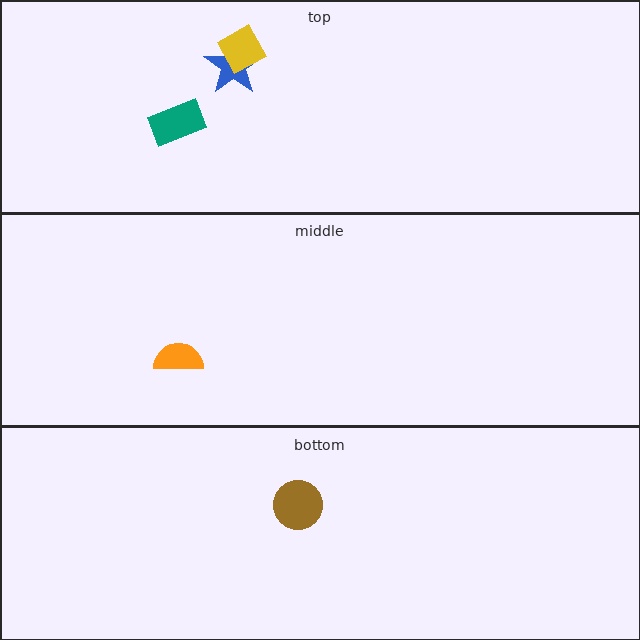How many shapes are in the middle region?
1.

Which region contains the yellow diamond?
The top region.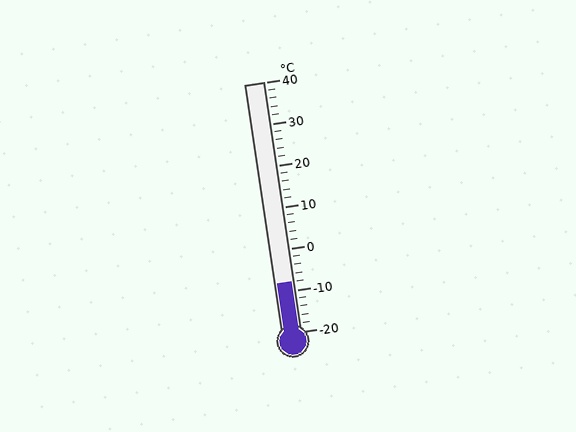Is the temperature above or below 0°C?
The temperature is below 0°C.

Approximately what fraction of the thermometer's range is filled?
The thermometer is filled to approximately 20% of its range.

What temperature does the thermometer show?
The thermometer shows approximately -8°C.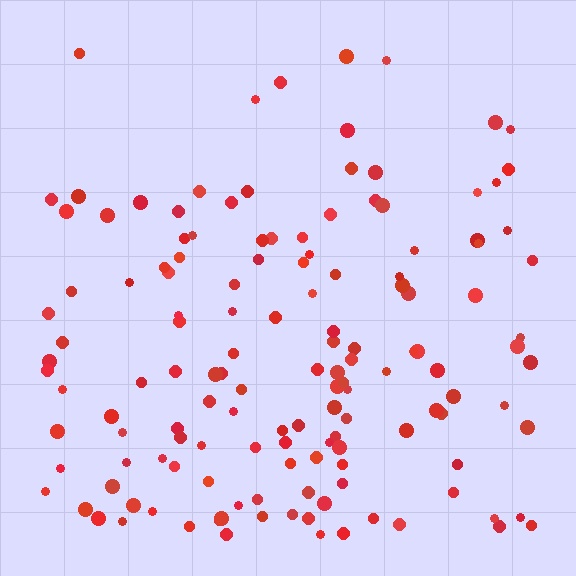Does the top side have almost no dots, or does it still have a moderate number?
Still a moderate number, just noticeably fewer than the bottom.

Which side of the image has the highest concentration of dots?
The bottom.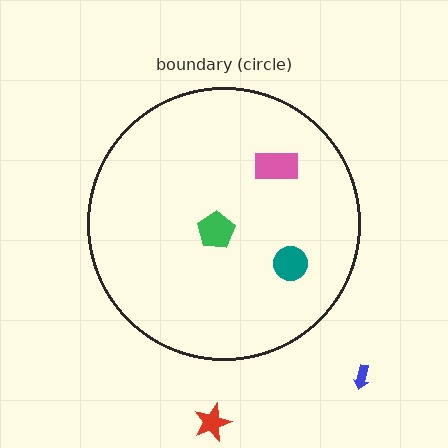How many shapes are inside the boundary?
3 inside, 2 outside.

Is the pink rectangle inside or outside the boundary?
Inside.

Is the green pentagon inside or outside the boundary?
Inside.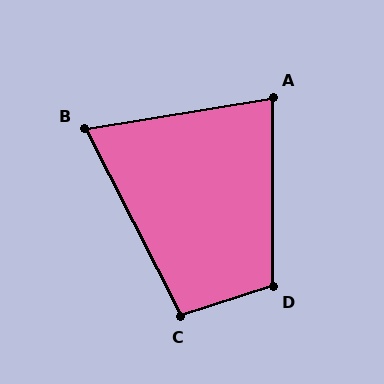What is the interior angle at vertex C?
Approximately 99 degrees (obtuse).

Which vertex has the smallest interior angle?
B, at approximately 72 degrees.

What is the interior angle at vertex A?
Approximately 81 degrees (acute).